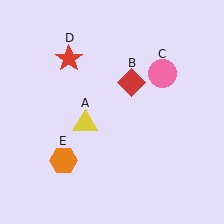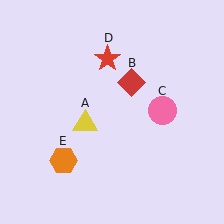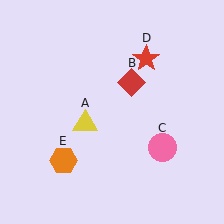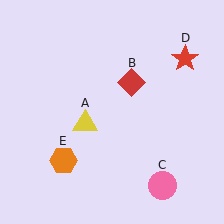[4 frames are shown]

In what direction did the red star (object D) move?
The red star (object D) moved right.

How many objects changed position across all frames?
2 objects changed position: pink circle (object C), red star (object D).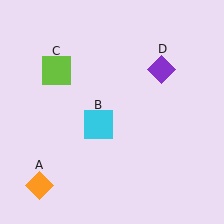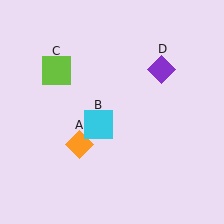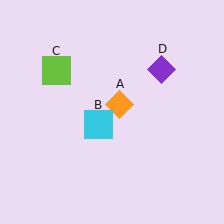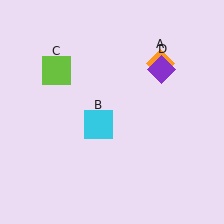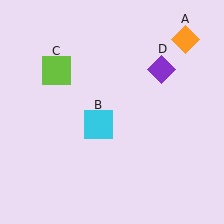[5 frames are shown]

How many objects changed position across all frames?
1 object changed position: orange diamond (object A).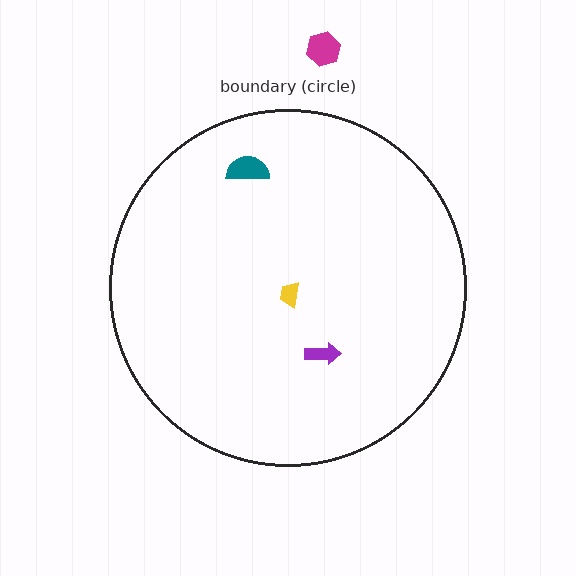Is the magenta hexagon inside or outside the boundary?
Outside.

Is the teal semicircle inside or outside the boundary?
Inside.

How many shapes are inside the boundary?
3 inside, 1 outside.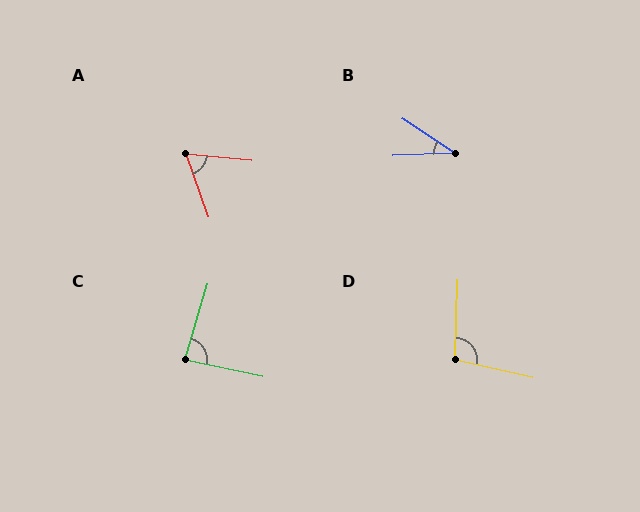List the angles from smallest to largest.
B (36°), A (65°), C (86°), D (101°).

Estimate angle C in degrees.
Approximately 86 degrees.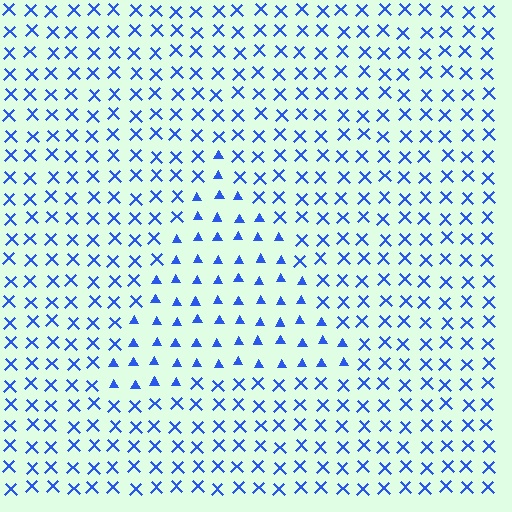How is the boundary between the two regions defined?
The boundary is defined by a change in element shape: triangles inside vs. X marks outside. All elements share the same color and spacing.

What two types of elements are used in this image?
The image uses triangles inside the triangle region and X marks outside it.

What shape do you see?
I see a triangle.